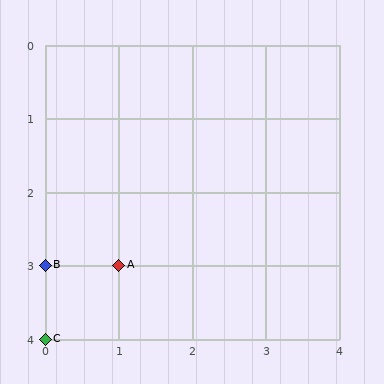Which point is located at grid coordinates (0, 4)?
Point C is at (0, 4).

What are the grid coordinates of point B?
Point B is at grid coordinates (0, 3).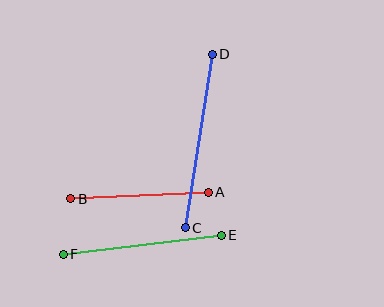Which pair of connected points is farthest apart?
Points C and D are farthest apart.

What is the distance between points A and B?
The distance is approximately 137 pixels.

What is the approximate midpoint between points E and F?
The midpoint is at approximately (142, 245) pixels.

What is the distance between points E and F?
The distance is approximately 159 pixels.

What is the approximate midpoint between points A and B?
The midpoint is at approximately (139, 196) pixels.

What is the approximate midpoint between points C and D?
The midpoint is at approximately (199, 141) pixels.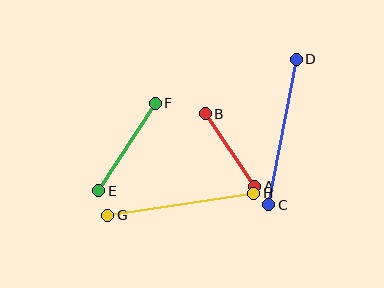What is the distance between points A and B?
The distance is approximately 88 pixels.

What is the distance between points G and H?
The distance is approximately 148 pixels.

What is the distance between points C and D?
The distance is approximately 148 pixels.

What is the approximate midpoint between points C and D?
The midpoint is at approximately (283, 132) pixels.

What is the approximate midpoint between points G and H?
The midpoint is at approximately (181, 204) pixels.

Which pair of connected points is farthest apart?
Points C and D are farthest apart.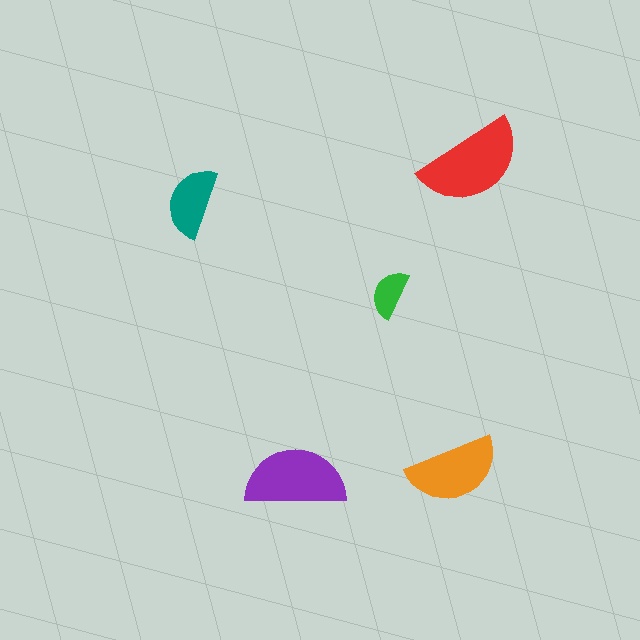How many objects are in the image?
There are 5 objects in the image.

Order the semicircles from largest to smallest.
the red one, the purple one, the orange one, the teal one, the green one.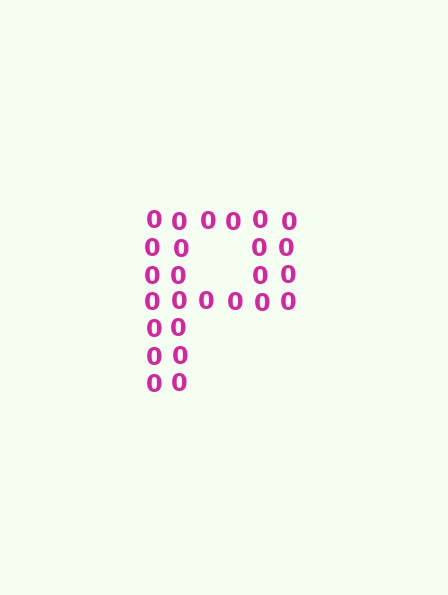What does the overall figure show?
The overall figure shows the letter P.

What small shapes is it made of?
It is made of small digit 0's.